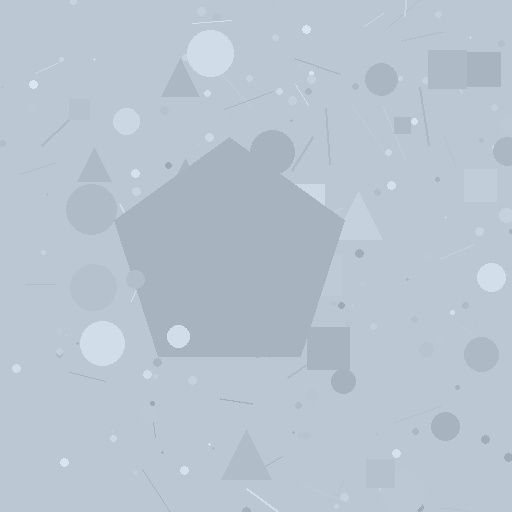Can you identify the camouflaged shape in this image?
The camouflaged shape is a pentagon.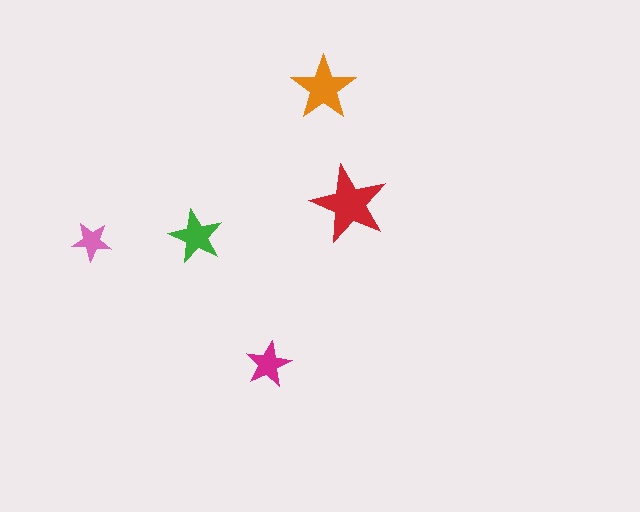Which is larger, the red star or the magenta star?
The red one.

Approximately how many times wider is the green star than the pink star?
About 1.5 times wider.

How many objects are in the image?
There are 5 objects in the image.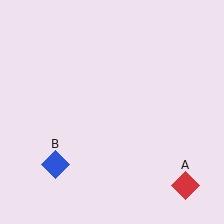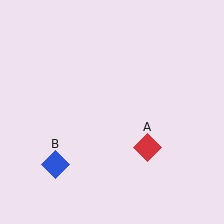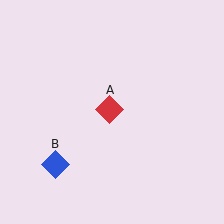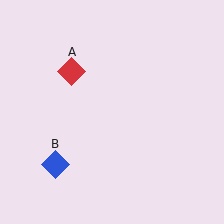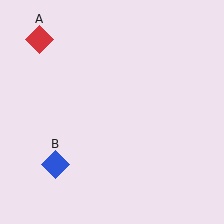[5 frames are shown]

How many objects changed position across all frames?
1 object changed position: red diamond (object A).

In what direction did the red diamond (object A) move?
The red diamond (object A) moved up and to the left.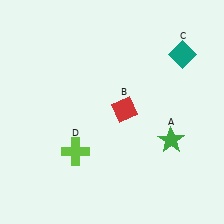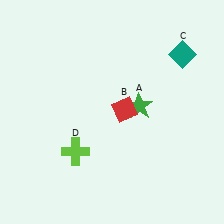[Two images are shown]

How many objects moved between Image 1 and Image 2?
1 object moved between the two images.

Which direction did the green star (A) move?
The green star (A) moved up.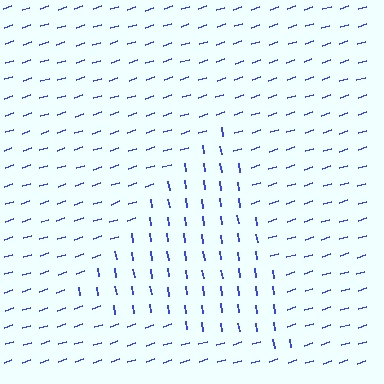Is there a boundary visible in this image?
Yes, there is a texture boundary formed by a change in line orientation.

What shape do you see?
I see a triangle.